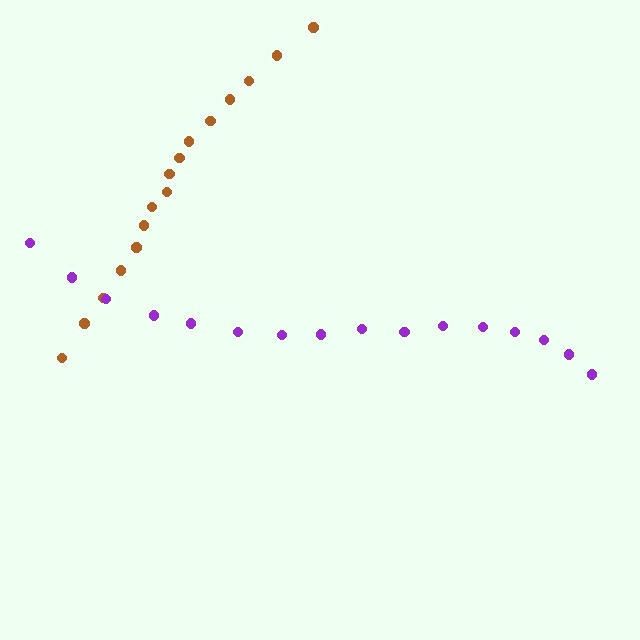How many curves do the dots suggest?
There are 2 distinct paths.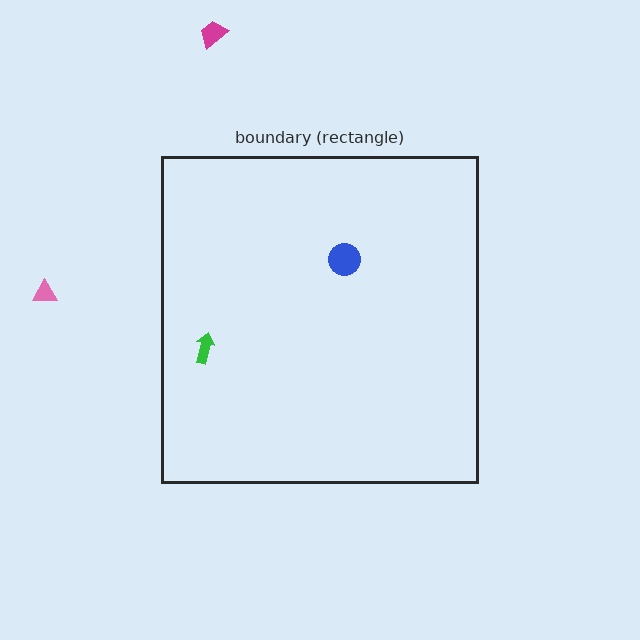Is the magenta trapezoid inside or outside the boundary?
Outside.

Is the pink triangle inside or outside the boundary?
Outside.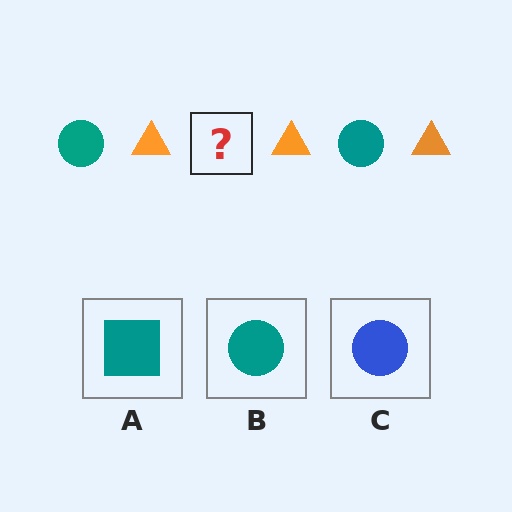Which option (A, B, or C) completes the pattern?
B.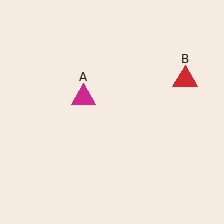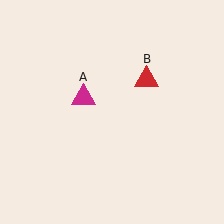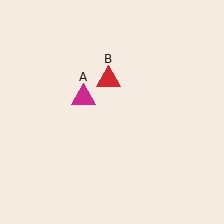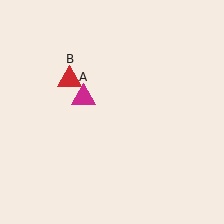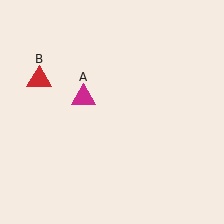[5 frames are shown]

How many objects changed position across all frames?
1 object changed position: red triangle (object B).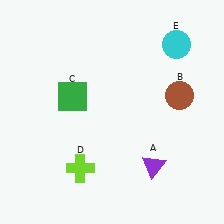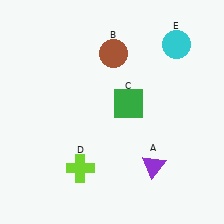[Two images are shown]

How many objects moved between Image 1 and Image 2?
2 objects moved between the two images.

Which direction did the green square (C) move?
The green square (C) moved right.